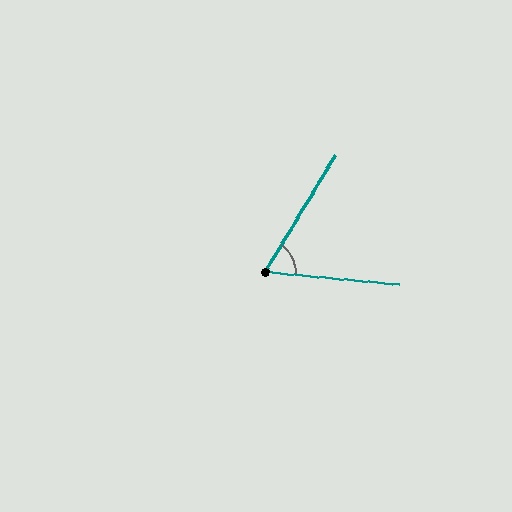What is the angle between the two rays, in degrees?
Approximately 64 degrees.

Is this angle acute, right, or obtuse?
It is acute.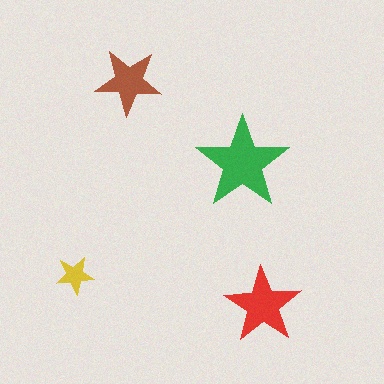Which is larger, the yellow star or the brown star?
The brown one.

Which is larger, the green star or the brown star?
The green one.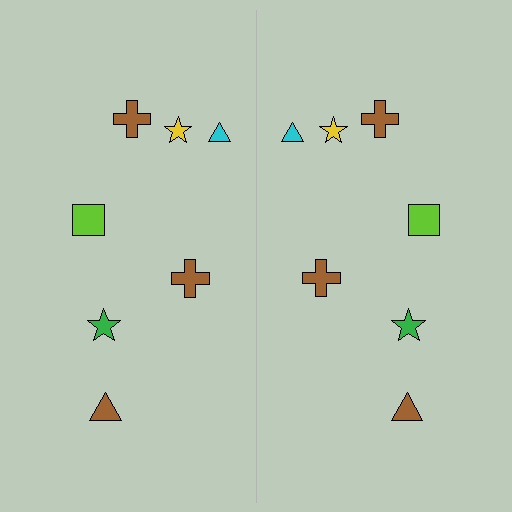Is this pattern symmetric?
Yes, this pattern has bilateral (reflection) symmetry.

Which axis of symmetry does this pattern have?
The pattern has a vertical axis of symmetry running through the center of the image.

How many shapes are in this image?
There are 14 shapes in this image.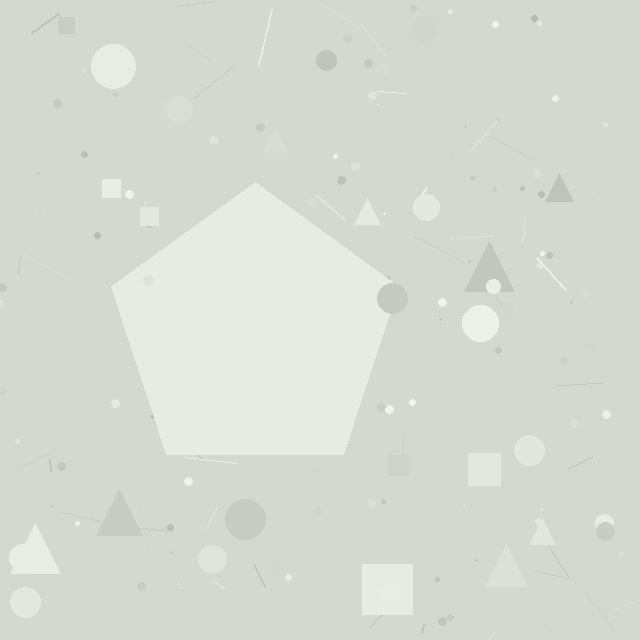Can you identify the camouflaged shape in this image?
The camouflaged shape is a pentagon.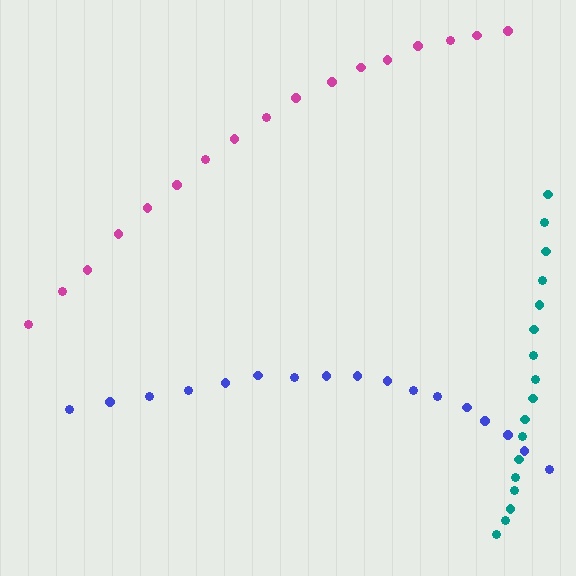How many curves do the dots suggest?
There are 3 distinct paths.